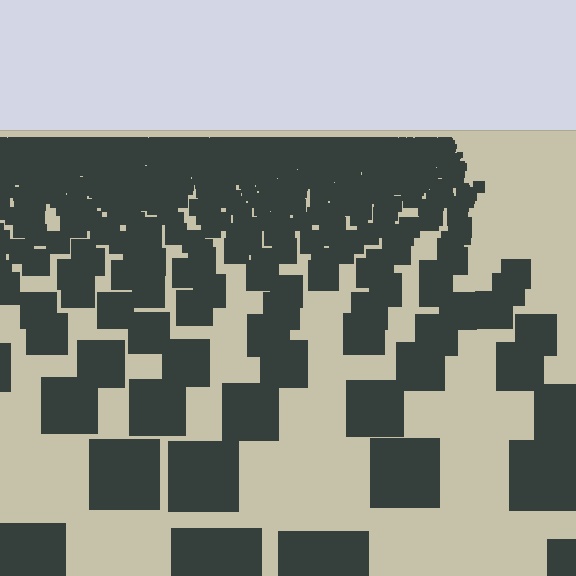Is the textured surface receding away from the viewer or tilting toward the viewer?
The surface is receding away from the viewer. Texture elements get smaller and denser toward the top.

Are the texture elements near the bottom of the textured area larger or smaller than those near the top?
Larger. Near the bottom, elements are closer to the viewer and appear at a bigger on-screen size.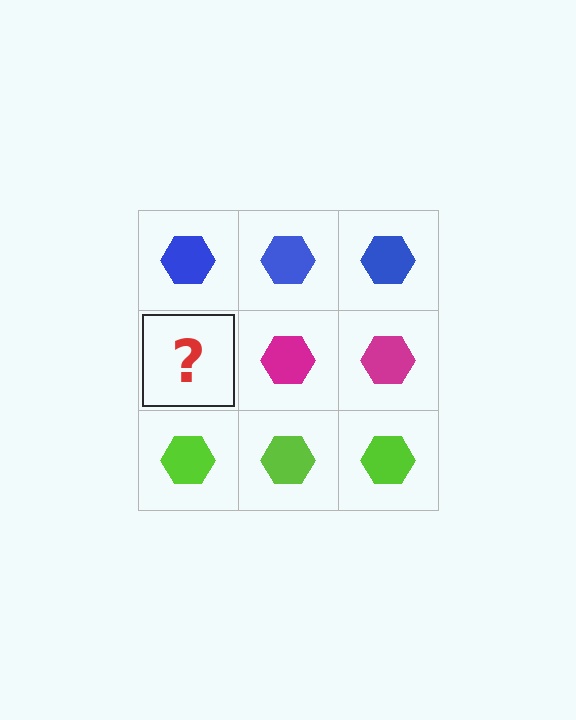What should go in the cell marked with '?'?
The missing cell should contain a magenta hexagon.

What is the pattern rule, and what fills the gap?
The rule is that each row has a consistent color. The gap should be filled with a magenta hexagon.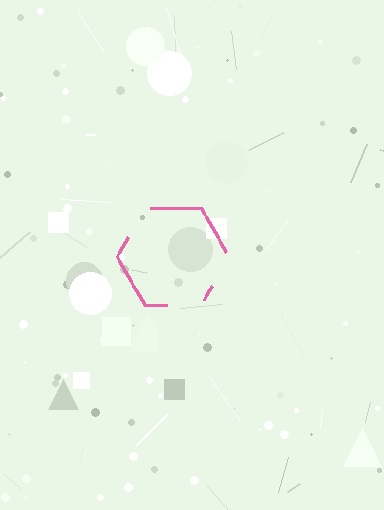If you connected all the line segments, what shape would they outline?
They would outline a hexagon.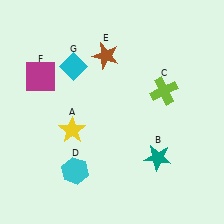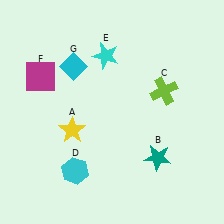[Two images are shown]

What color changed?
The star (E) changed from brown in Image 1 to cyan in Image 2.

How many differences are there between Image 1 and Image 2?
There is 1 difference between the two images.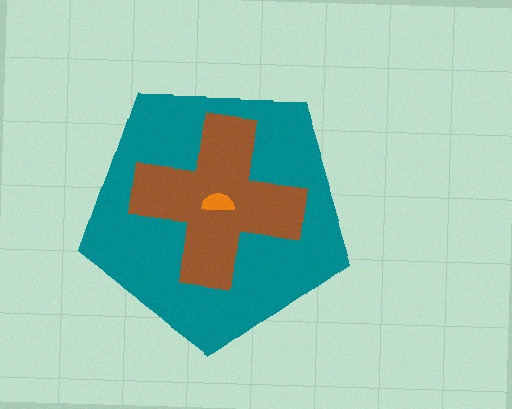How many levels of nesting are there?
3.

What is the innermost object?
The orange semicircle.